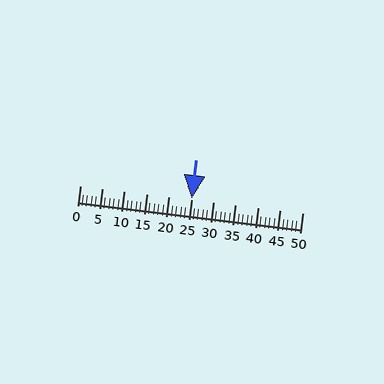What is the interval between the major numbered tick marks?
The major tick marks are spaced 5 units apart.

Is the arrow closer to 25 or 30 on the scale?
The arrow is closer to 25.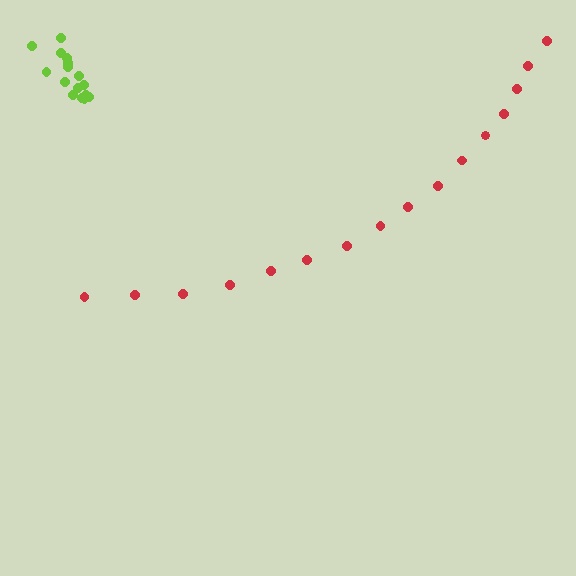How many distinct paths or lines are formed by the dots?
There are 2 distinct paths.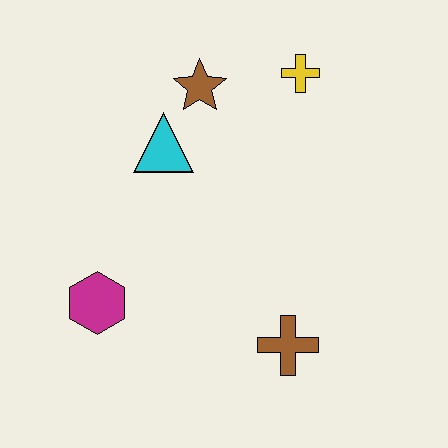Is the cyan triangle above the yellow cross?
No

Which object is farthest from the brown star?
The brown cross is farthest from the brown star.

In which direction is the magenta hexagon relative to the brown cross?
The magenta hexagon is to the left of the brown cross.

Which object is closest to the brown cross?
The magenta hexagon is closest to the brown cross.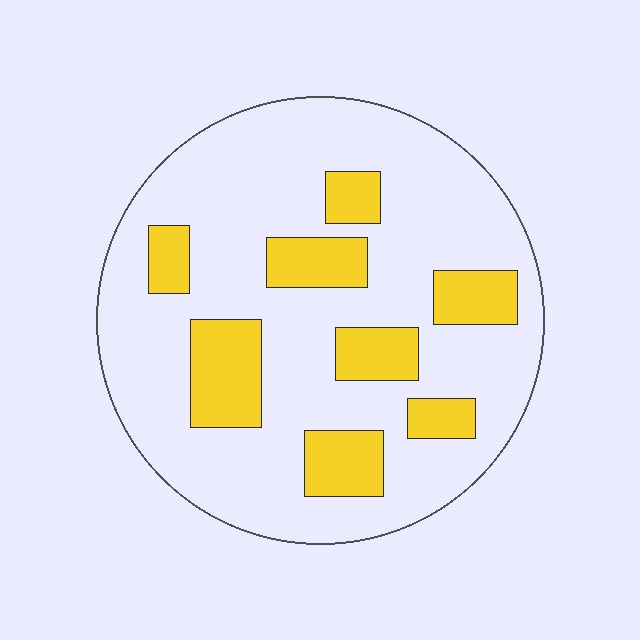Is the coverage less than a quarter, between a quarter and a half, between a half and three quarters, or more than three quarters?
Less than a quarter.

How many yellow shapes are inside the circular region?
8.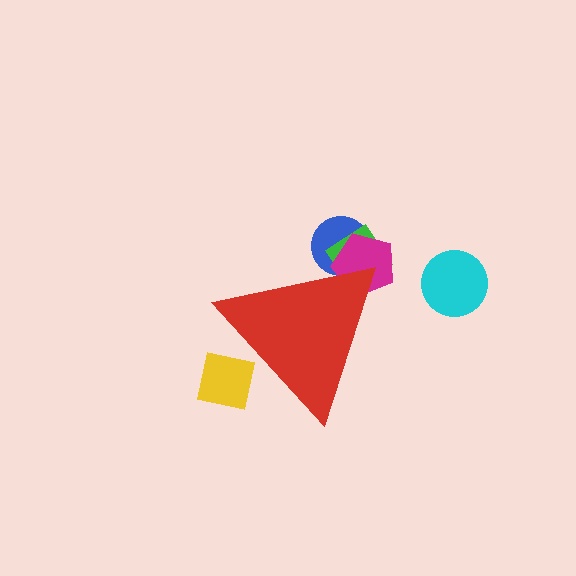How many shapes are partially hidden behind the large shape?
4 shapes are partially hidden.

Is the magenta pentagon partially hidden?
Yes, the magenta pentagon is partially hidden behind the red triangle.